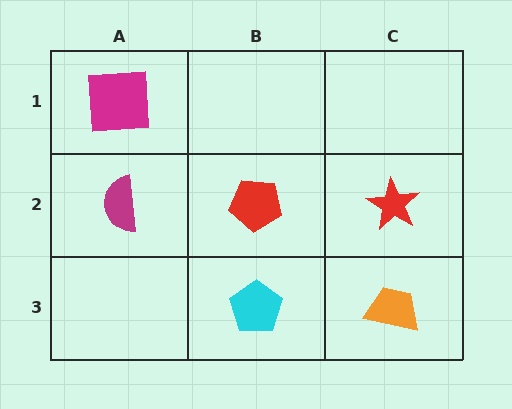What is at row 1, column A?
A magenta square.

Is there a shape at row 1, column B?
No, that cell is empty.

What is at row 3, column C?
An orange trapezoid.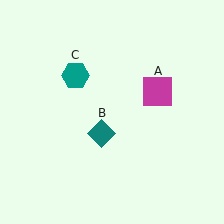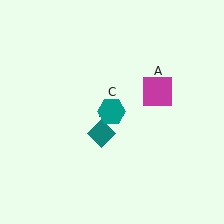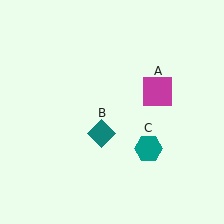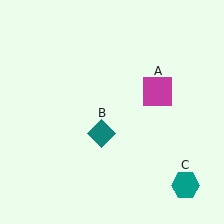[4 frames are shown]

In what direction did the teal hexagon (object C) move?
The teal hexagon (object C) moved down and to the right.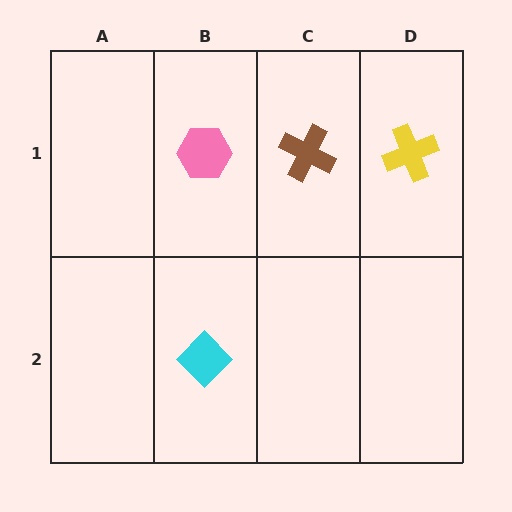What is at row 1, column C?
A brown cross.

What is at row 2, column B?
A cyan diamond.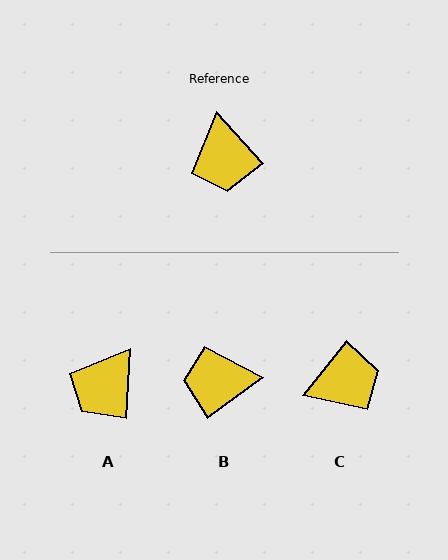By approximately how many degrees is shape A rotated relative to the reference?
Approximately 46 degrees clockwise.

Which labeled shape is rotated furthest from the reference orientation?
C, about 99 degrees away.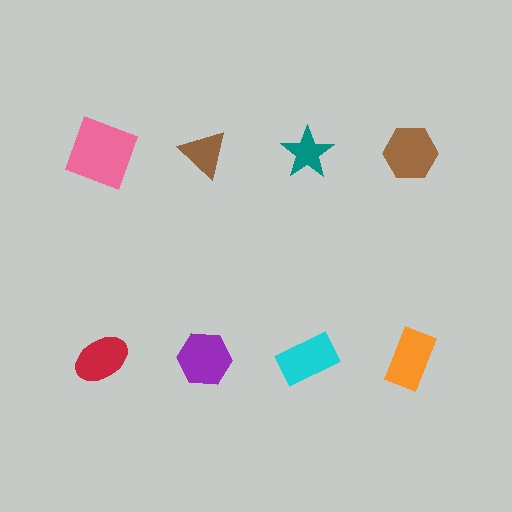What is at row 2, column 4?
An orange rectangle.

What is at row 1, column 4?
A brown hexagon.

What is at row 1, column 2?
A brown triangle.